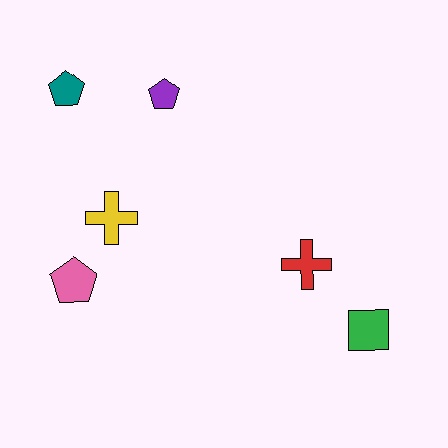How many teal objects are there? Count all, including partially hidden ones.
There is 1 teal object.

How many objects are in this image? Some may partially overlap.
There are 6 objects.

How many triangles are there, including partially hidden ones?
There are no triangles.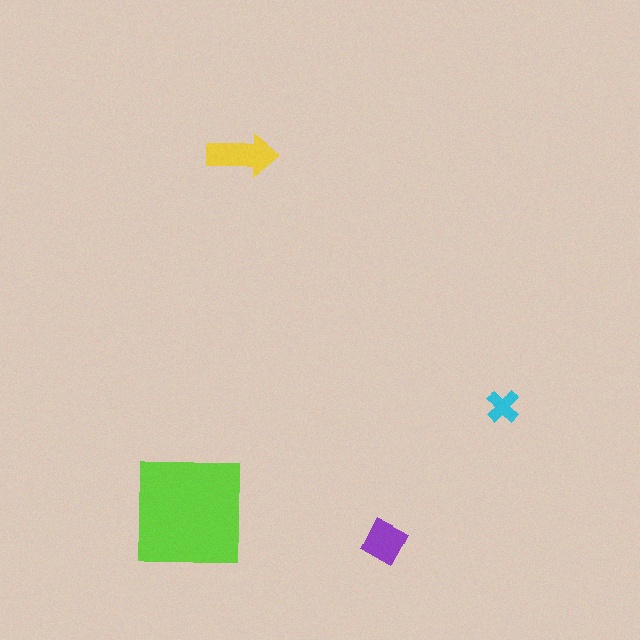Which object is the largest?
The lime square.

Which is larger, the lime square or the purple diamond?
The lime square.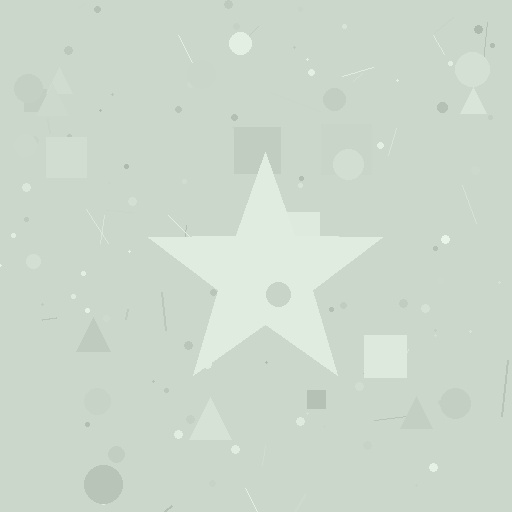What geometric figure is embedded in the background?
A star is embedded in the background.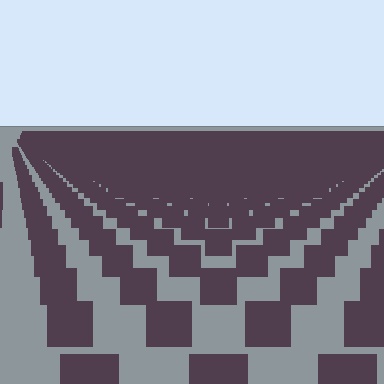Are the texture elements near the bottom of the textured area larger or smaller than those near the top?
Larger. Near the bottom, elements are closer to the viewer and appear at a bigger on-screen size.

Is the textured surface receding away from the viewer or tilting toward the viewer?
The surface is receding away from the viewer. Texture elements get smaller and denser toward the top.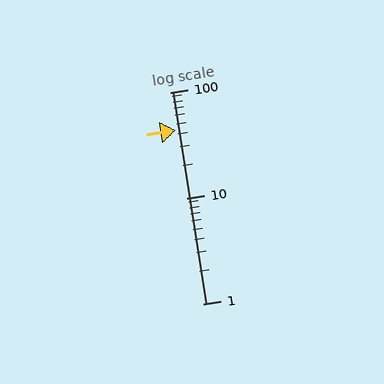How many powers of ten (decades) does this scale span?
The scale spans 2 decades, from 1 to 100.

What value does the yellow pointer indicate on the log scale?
The pointer indicates approximately 44.